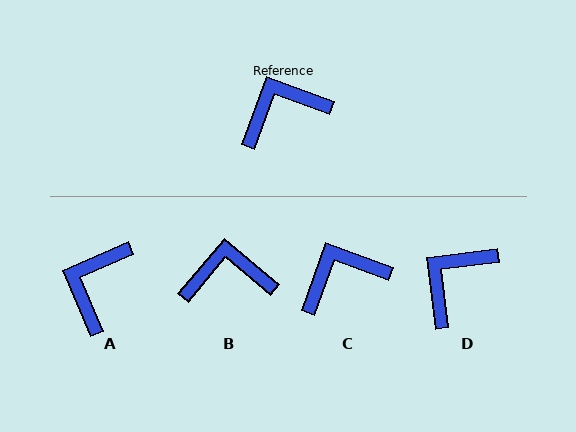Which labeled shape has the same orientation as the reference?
C.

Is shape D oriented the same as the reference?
No, it is off by about 27 degrees.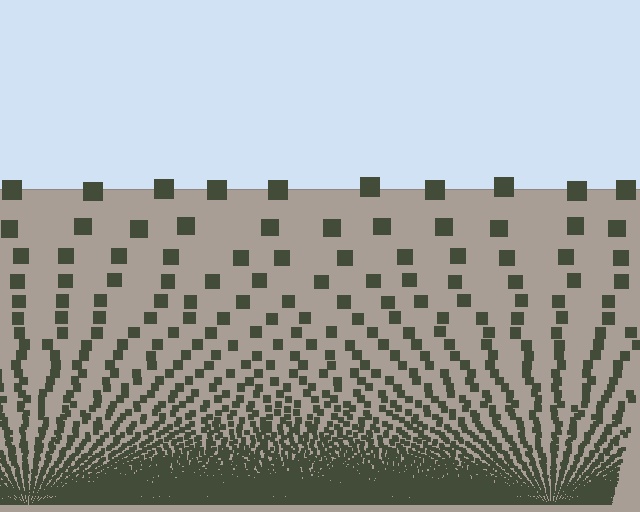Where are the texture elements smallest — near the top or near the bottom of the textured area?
Near the bottom.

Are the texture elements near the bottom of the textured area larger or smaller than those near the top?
Smaller. The gradient is inverted — elements near the bottom are smaller and denser.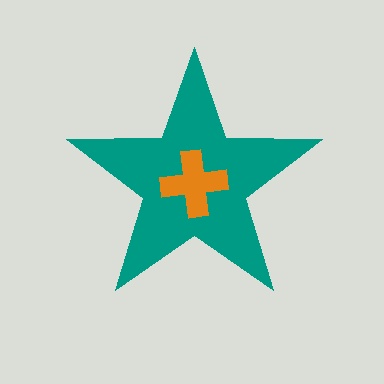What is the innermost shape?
The orange cross.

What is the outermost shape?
The teal star.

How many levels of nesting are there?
2.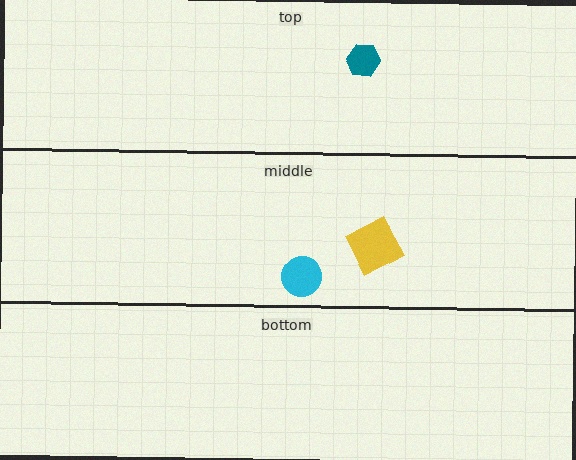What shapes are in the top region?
The teal hexagon.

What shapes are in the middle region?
The yellow square, the cyan circle.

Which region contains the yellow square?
The middle region.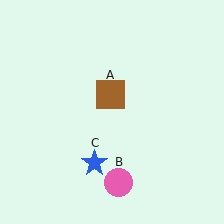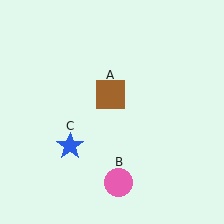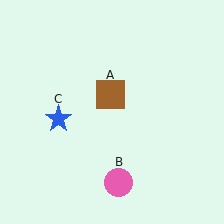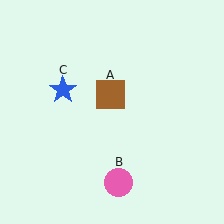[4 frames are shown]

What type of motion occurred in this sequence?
The blue star (object C) rotated clockwise around the center of the scene.